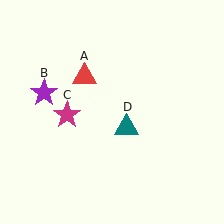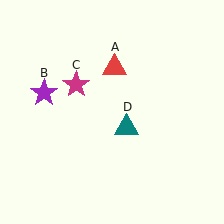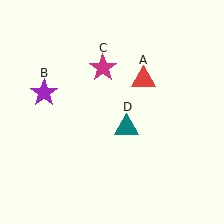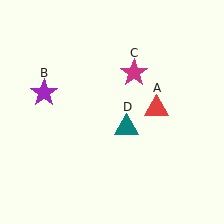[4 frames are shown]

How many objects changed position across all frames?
2 objects changed position: red triangle (object A), magenta star (object C).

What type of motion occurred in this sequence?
The red triangle (object A), magenta star (object C) rotated clockwise around the center of the scene.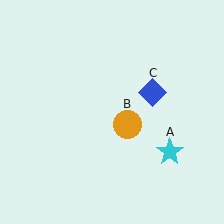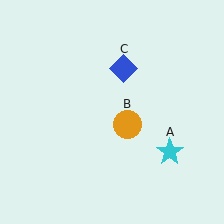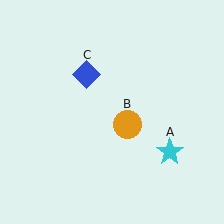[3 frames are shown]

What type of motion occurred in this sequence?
The blue diamond (object C) rotated counterclockwise around the center of the scene.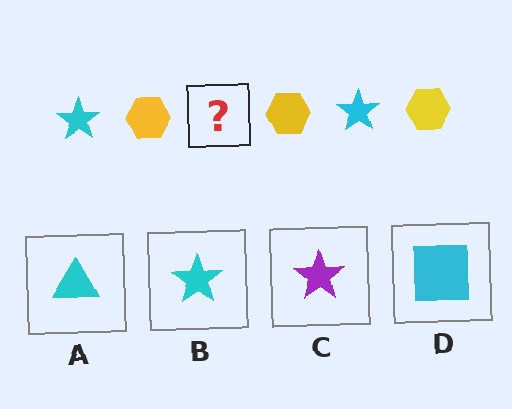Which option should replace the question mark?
Option B.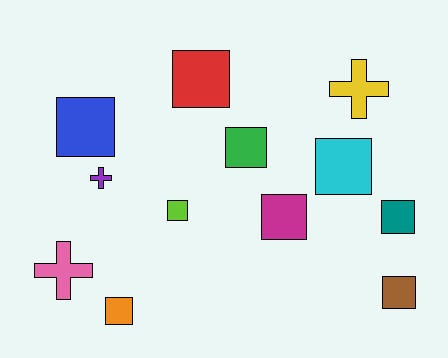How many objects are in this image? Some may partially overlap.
There are 12 objects.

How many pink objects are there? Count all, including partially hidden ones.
There is 1 pink object.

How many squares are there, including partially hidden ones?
There are 9 squares.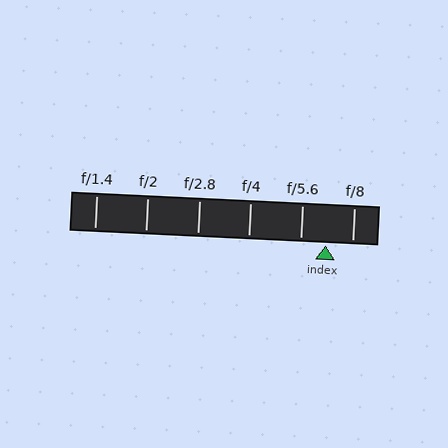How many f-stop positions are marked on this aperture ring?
There are 6 f-stop positions marked.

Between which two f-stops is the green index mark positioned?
The index mark is between f/5.6 and f/8.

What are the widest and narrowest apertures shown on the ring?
The widest aperture shown is f/1.4 and the narrowest is f/8.